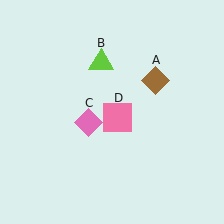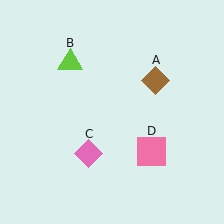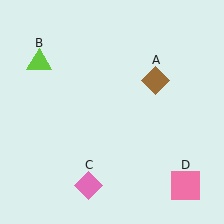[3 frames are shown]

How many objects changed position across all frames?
3 objects changed position: lime triangle (object B), pink diamond (object C), pink square (object D).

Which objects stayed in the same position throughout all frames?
Brown diamond (object A) remained stationary.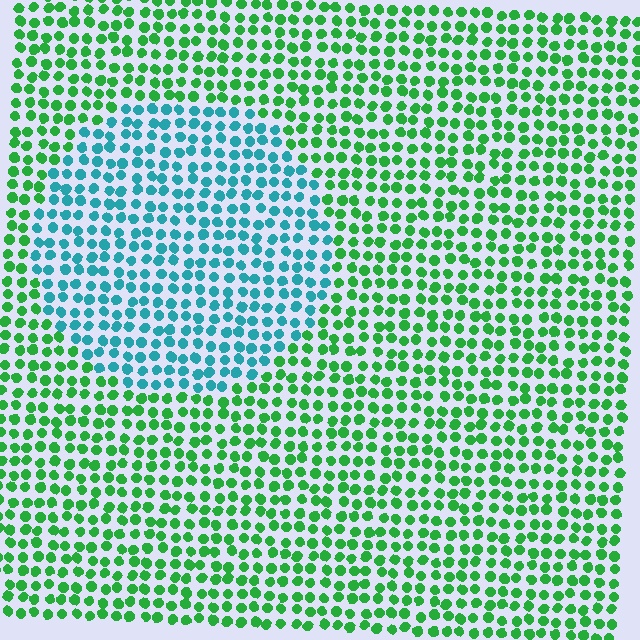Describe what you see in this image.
The image is filled with small green elements in a uniform arrangement. A circle-shaped region is visible where the elements are tinted to a slightly different hue, forming a subtle color boundary.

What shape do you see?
I see a circle.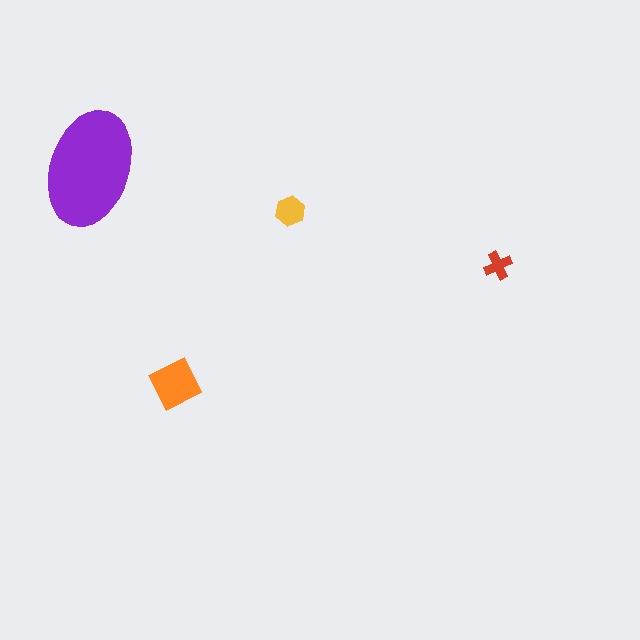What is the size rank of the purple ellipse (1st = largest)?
1st.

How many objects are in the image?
There are 4 objects in the image.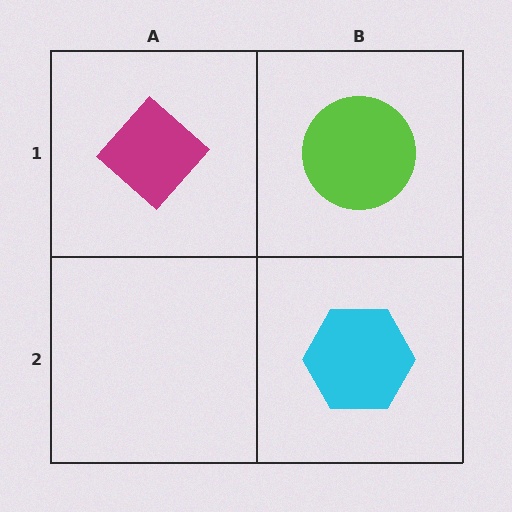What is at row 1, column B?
A lime circle.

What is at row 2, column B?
A cyan hexagon.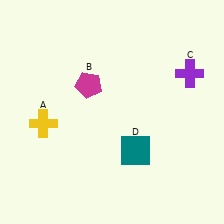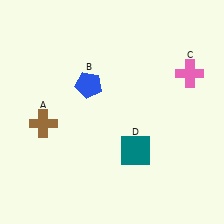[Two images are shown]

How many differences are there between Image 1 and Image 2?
There are 3 differences between the two images.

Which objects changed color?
A changed from yellow to brown. B changed from magenta to blue. C changed from purple to pink.